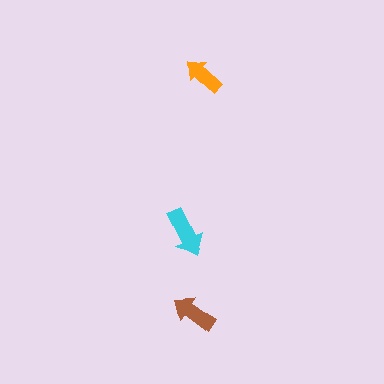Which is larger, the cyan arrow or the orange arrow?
The cyan one.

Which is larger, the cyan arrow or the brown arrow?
The cyan one.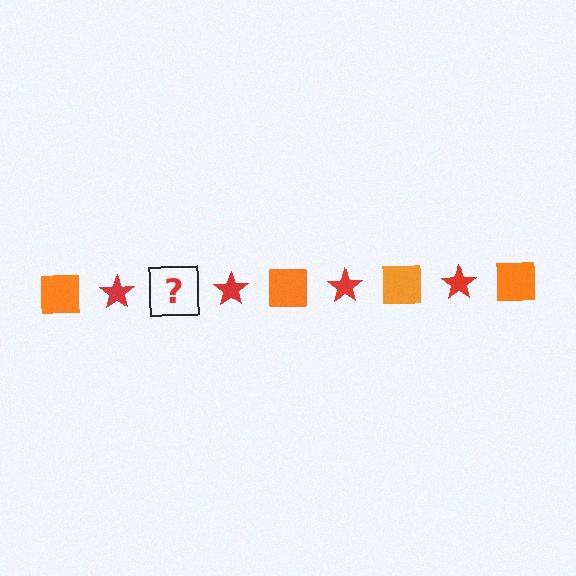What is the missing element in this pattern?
The missing element is an orange square.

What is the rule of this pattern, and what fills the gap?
The rule is that the pattern alternates between orange square and red star. The gap should be filled with an orange square.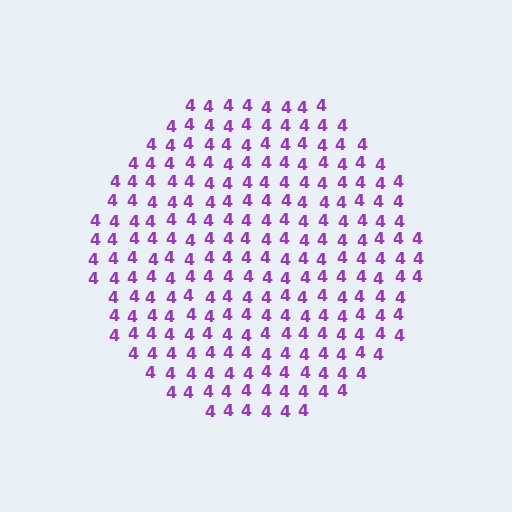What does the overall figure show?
The overall figure shows a circle.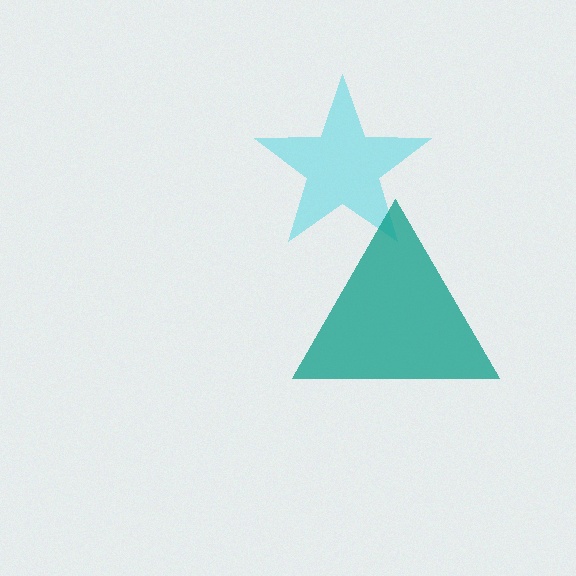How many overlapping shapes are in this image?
There are 2 overlapping shapes in the image.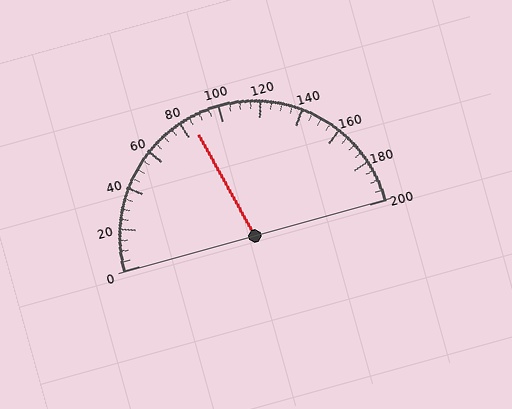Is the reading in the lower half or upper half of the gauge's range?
The reading is in the lower half of the range (0 to 200).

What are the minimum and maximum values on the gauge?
The gauge ranges from 0 to 200.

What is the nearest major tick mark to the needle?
The nearest major tick mark is 80.